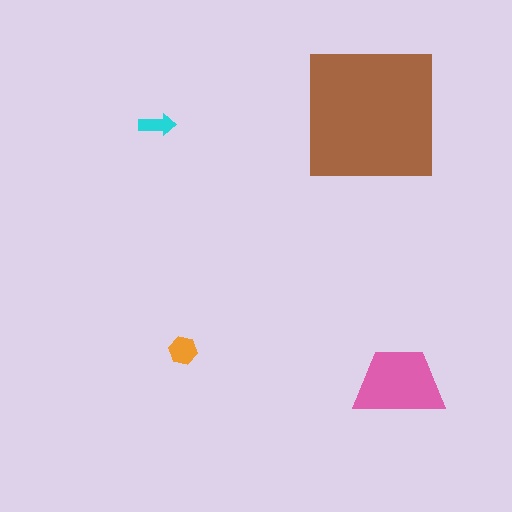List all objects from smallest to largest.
The cyan arrow, the orange hexagon, the pink trapezoid, the brown square.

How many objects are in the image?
There are 4 objects in the image.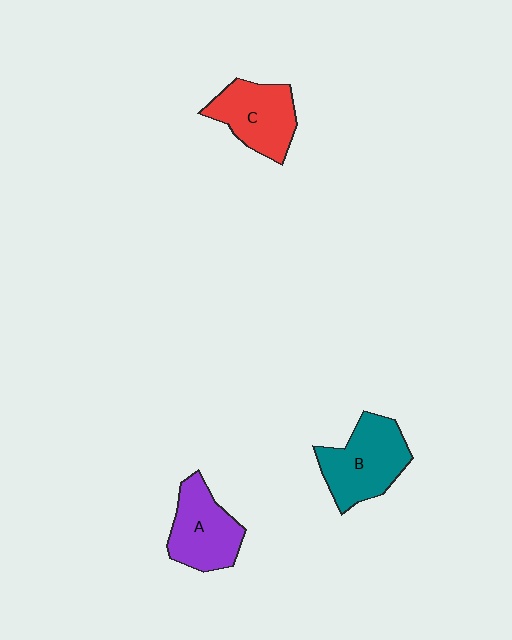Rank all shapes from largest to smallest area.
From largest to smallest: B (teal), C (red), A (purple).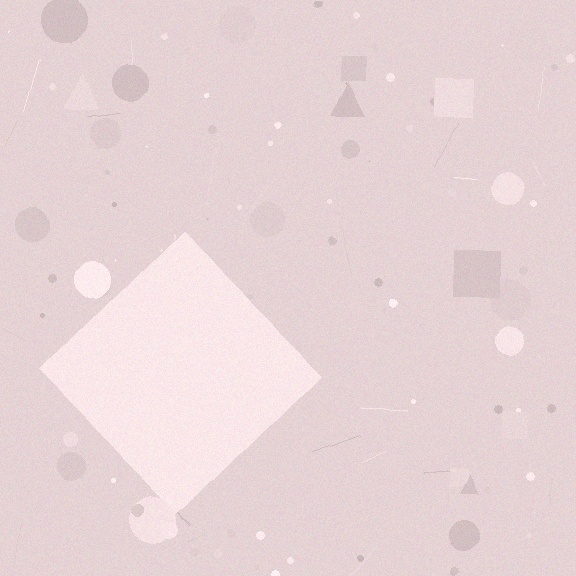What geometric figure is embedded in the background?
A diamond is embedded in the background.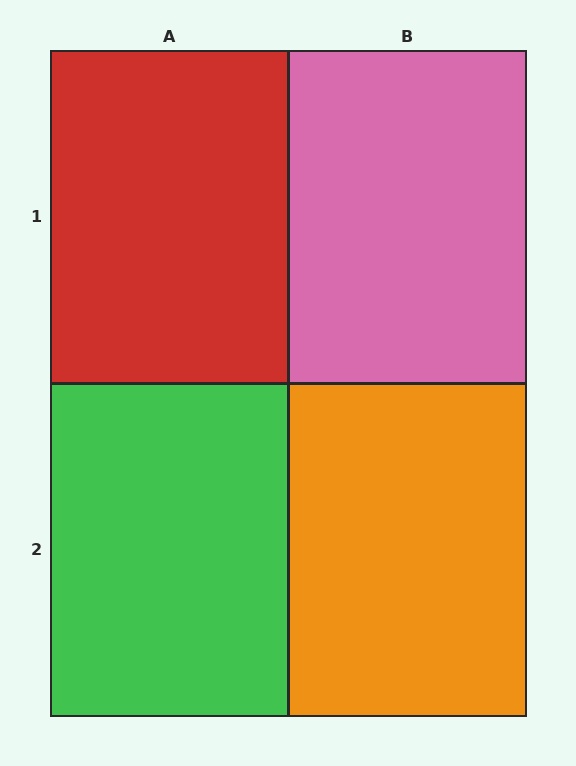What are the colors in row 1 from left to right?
Red, pink.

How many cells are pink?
1 cell is pink.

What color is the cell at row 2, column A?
Green.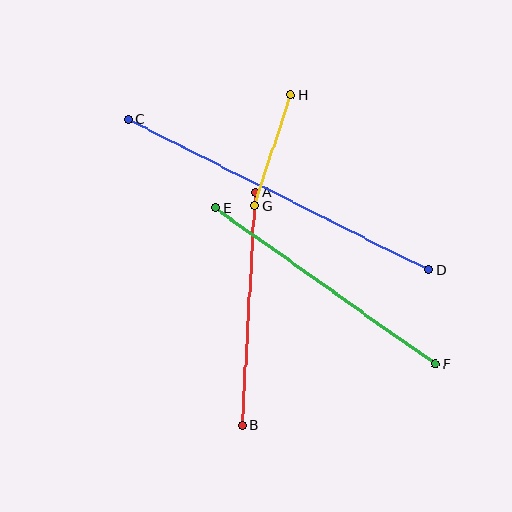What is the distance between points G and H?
The distance is approximately 117 pixels.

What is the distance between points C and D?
The distance is approximately 336 pixels.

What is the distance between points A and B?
The distance is approximately 233 pixels.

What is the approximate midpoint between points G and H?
The midpoint is at approximately (273, 150) pixels.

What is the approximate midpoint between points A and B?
The midpoint is at approximately (248, 309) pixels.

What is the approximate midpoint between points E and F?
The midpoint is at approximately (326, 286) pixels.